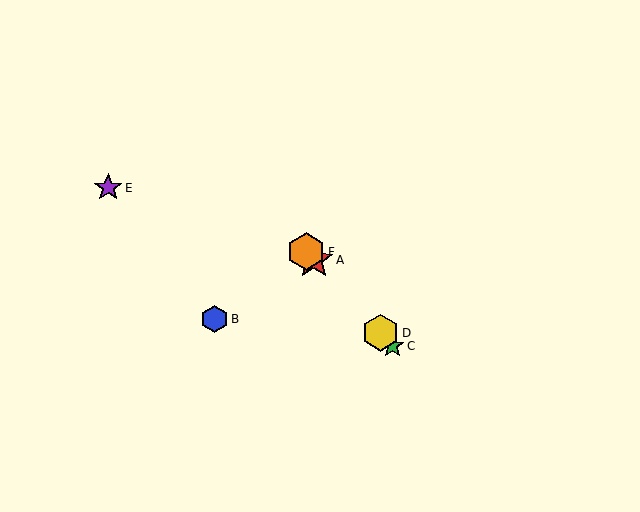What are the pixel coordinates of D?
Object D is at (380, 333).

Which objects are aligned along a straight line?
Objects A, C, D, F are aligned along a straight line.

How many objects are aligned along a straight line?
4 objects (A, C, D, F) are aligned along a straight line.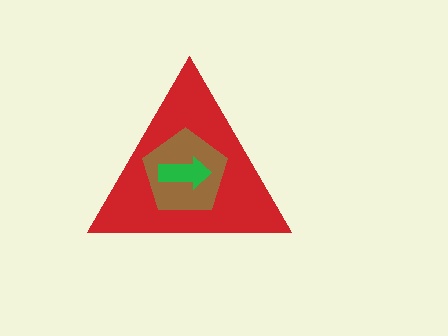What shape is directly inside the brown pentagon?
The green arrow.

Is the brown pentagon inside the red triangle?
Yes.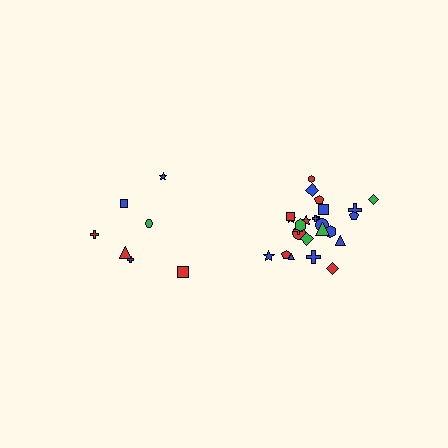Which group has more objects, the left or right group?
The right group.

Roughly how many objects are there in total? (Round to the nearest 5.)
Roughly 30 objects in total.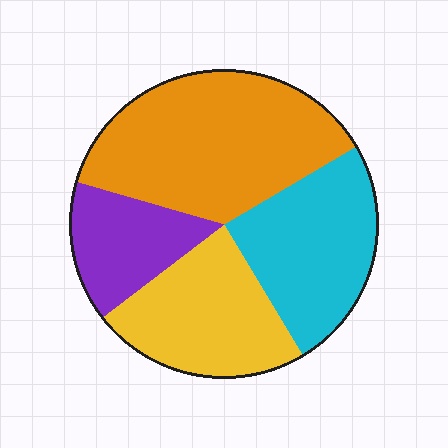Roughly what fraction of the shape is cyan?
Cyan takes up about one quarter (1/4) of the shape.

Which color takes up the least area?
Purple, at roughly 15%.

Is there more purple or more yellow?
Yellow.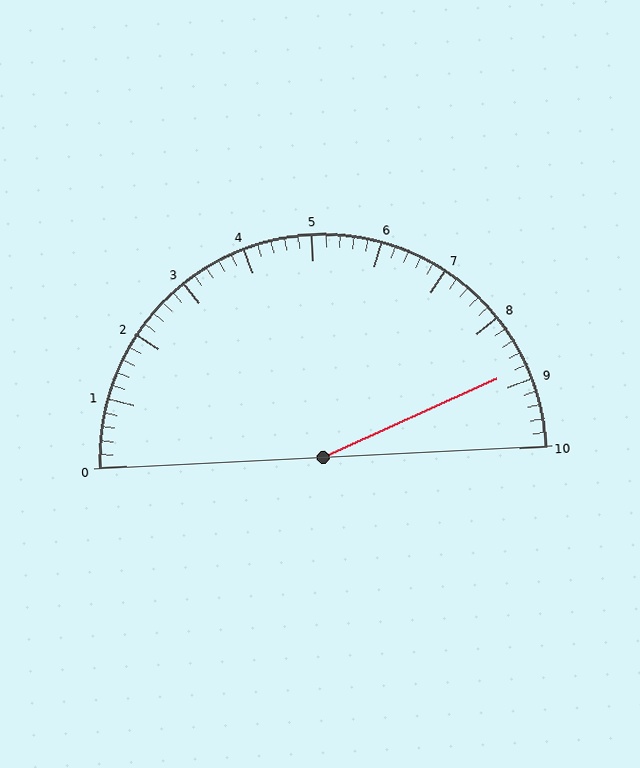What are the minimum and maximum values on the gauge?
The gauge ranges from 0 to 10.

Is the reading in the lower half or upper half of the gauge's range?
The reading is in the upper half of the range (0 to 10).